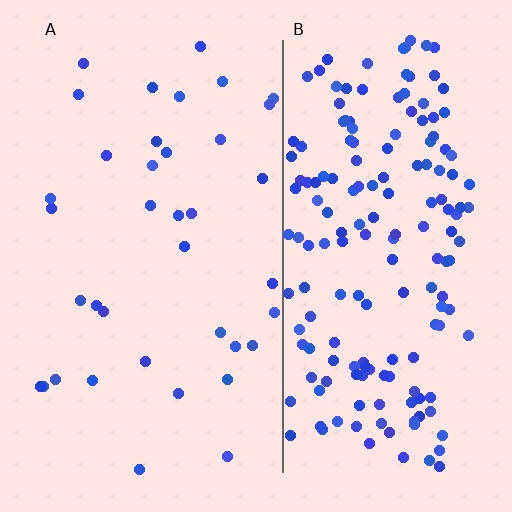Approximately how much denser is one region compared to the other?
Approximately 4.8× — region B over region A.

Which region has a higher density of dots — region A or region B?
B (the right).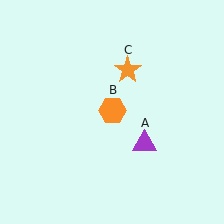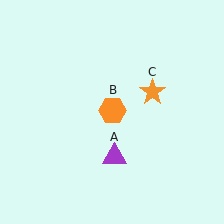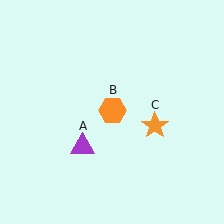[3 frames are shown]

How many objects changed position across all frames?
2 objects changed position: purple triangle (object A), orange star (object C).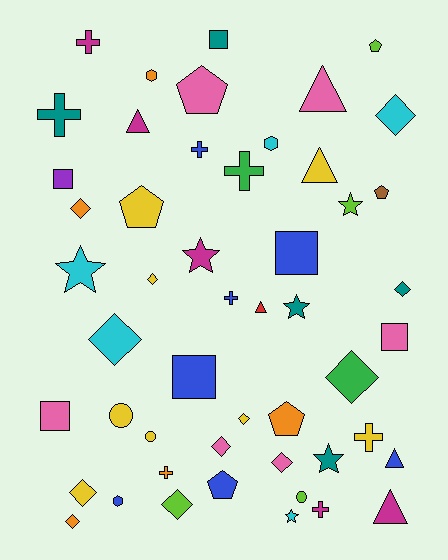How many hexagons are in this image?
There are 3 hexagons.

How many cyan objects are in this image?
There are 5 cyan objects.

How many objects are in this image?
There are 50 objects.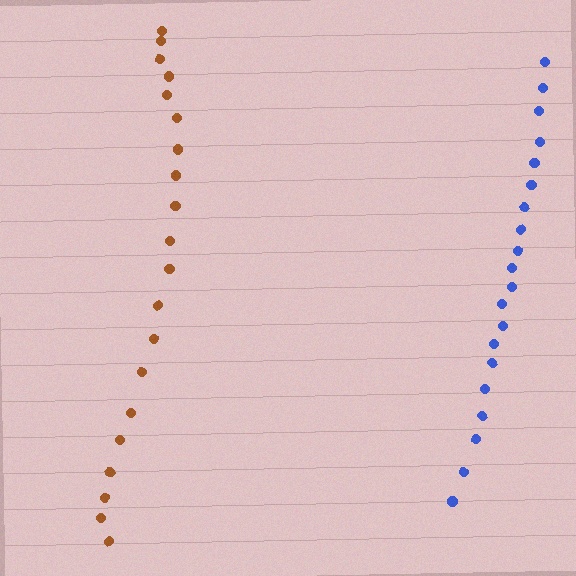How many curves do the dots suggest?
There are 2 distinct paths.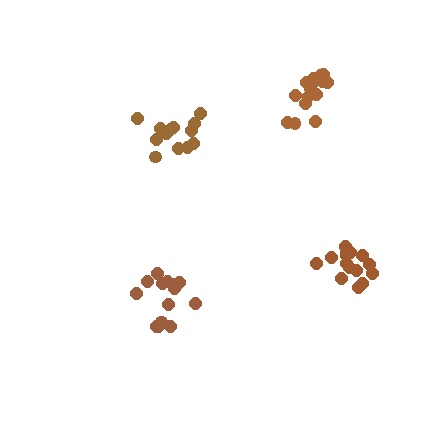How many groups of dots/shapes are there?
There are 4 groups.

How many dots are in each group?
Group 1: 17 dots, Group 2: 13 dots, Group 3: 14 dots, Group 4: 15 dots (59 total).